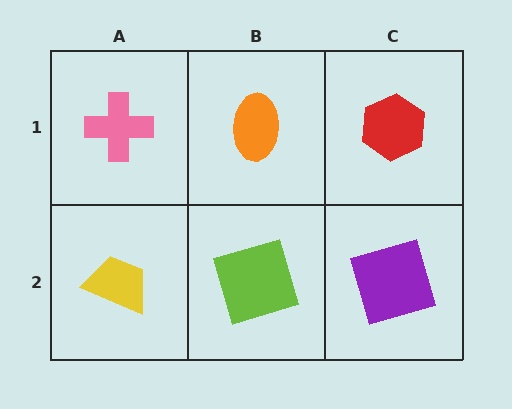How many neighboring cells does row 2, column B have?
3.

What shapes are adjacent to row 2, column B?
An orange ellipse (row 1, column B), a yellow trapezoid (row 2, column A), a purple square (row 2, column C).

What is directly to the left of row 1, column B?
A pink cross.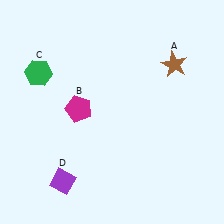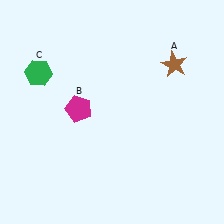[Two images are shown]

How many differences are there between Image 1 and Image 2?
There is 1 difference between the two images.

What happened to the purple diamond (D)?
The purple diamond (D) was removed in Image 2. It was in the bottom-left area of Image 1.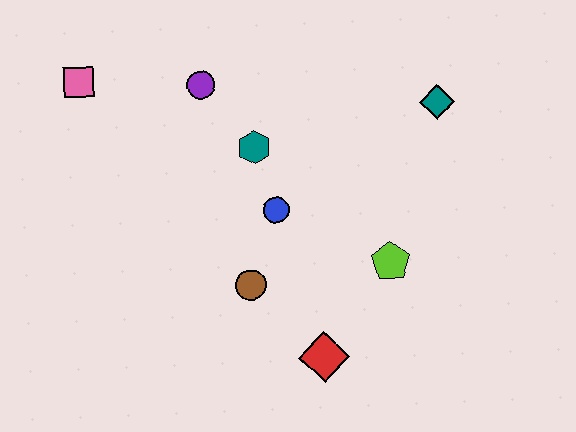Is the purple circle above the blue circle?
Yes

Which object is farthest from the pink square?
The red diamond is farthest from the pink square.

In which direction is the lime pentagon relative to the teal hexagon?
The lime pentagon is to the right of the teal hexagon.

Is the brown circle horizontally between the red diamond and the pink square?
Yes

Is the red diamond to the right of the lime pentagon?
No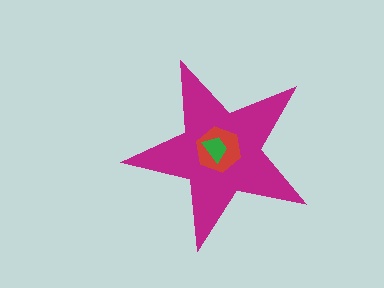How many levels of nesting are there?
3.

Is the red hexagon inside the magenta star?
Yes.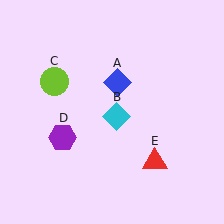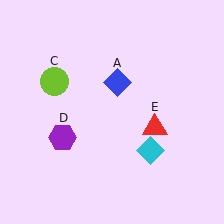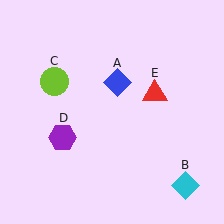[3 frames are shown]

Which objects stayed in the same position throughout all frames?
Blue diamond (object A) and lime circle (object C) and purple hexagon (object D) remained stationary.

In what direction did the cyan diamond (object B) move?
The cyan diamond (object B) moved down and to the right.